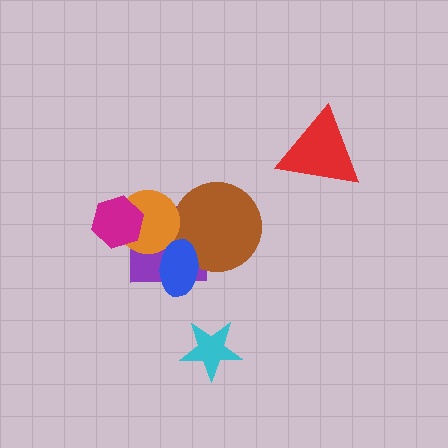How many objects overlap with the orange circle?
2 objects overlap with the orange circle.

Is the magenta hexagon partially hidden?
No, no other shape covers it.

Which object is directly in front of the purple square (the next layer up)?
The brown circle is directly in front of the purple square.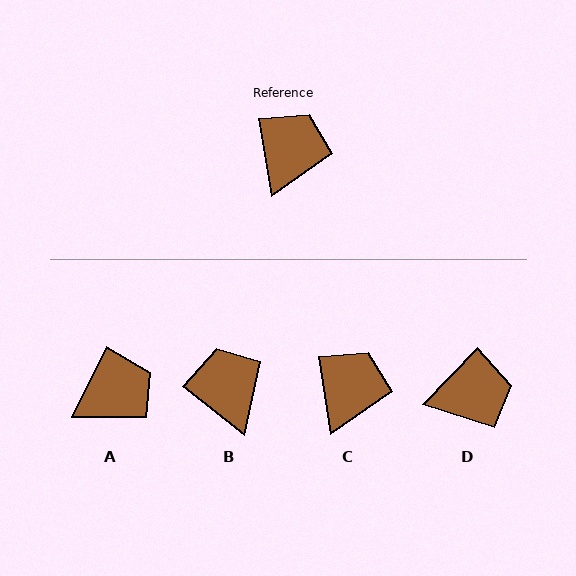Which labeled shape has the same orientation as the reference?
C.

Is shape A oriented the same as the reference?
No, it is off by about 36 degrees.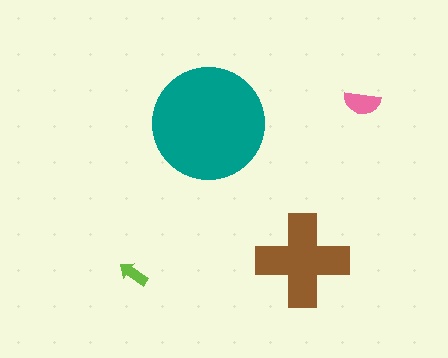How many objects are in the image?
There are 4 objects in the image.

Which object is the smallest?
The lime arrow.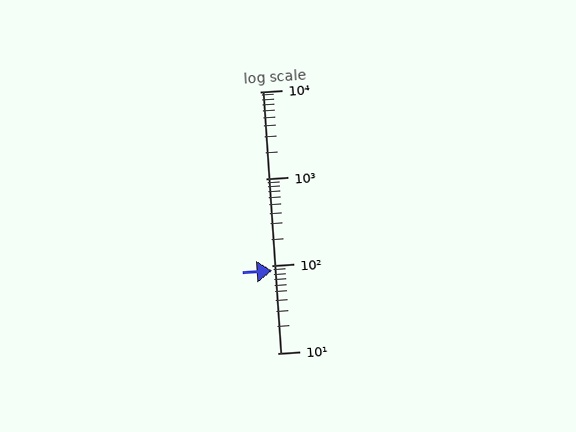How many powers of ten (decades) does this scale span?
The scale spans 3 decades, from 10 to 10000.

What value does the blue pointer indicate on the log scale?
The pointer indicates approximately 88.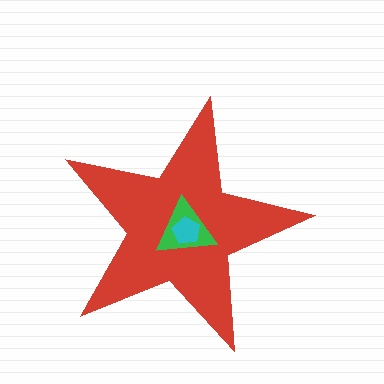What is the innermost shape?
The cyan pentagon.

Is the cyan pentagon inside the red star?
Yes.